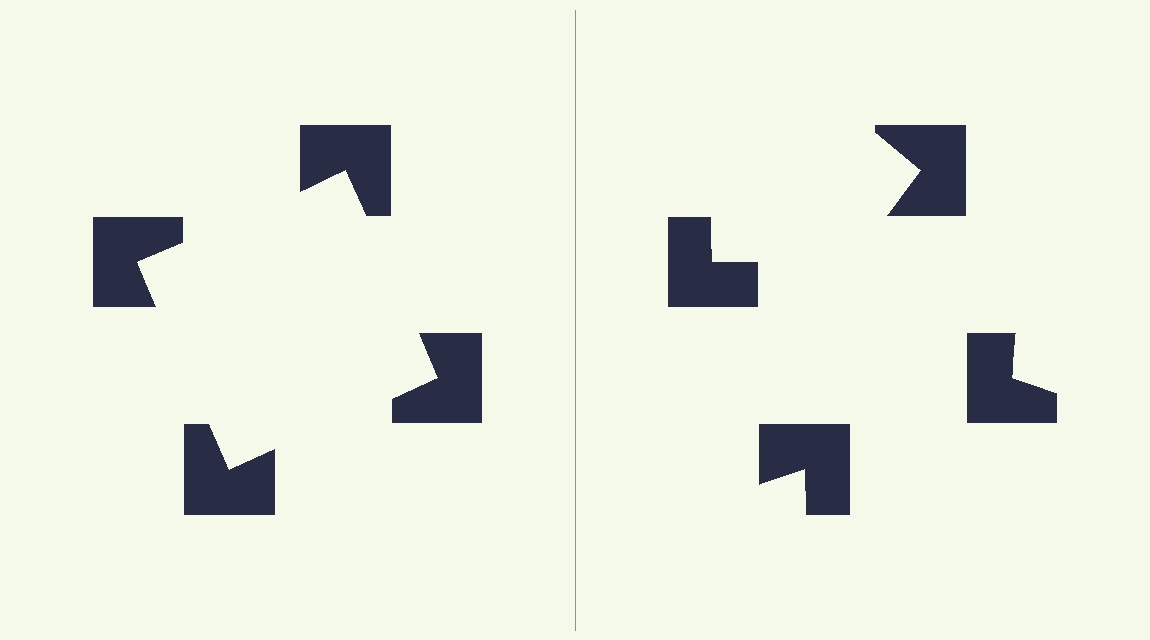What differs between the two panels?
The notched squares are positioned identically on both sides; only the wedge orientations differ. On the left they align to a square; on the right they are misaligned.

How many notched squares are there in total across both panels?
8 — 4 on each side.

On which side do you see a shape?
An illusory square appears on the left side. On the right side the wedge cuts are rotated, so no coherent shape forms.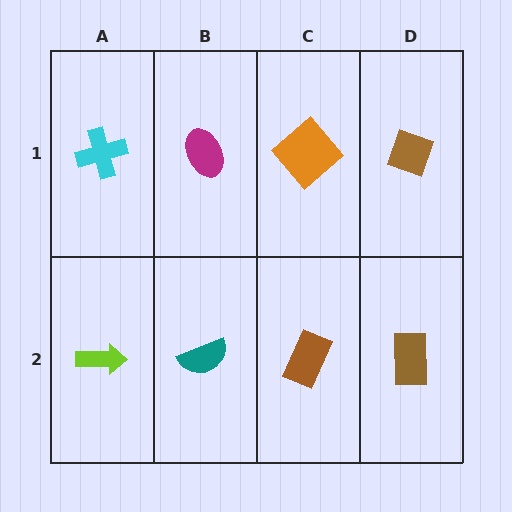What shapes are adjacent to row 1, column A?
A lime arrow (row 2, column A), a magenta ellipse (row 1, column B).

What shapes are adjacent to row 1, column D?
A brown rectangle (row 2, column D), an orange diamond (row 1, column C).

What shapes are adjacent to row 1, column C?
A brown rectangle (row 2, column C), a magenta ellipse (row 1, column B), a brown diamond (row 1, column D).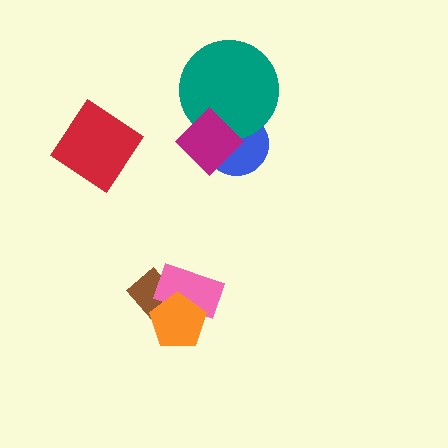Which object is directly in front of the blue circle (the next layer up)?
The teal circle is directly in front of the blue circle.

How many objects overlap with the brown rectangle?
2 objects overlap with the brown rectangle.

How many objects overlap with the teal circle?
2 objects overlap with the teal circle.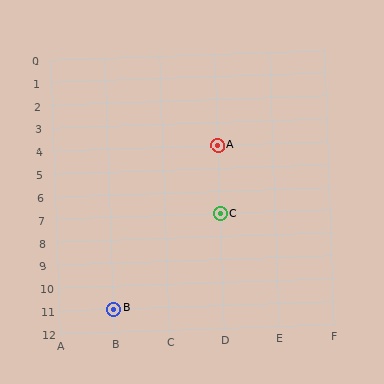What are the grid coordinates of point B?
Point B is at grid coordinates (B, 11).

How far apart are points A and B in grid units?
Points A and B are 2 columns and 7 rows apart (about 7.3 grid units diagonally).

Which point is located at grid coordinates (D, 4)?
Point A is at (D, 4).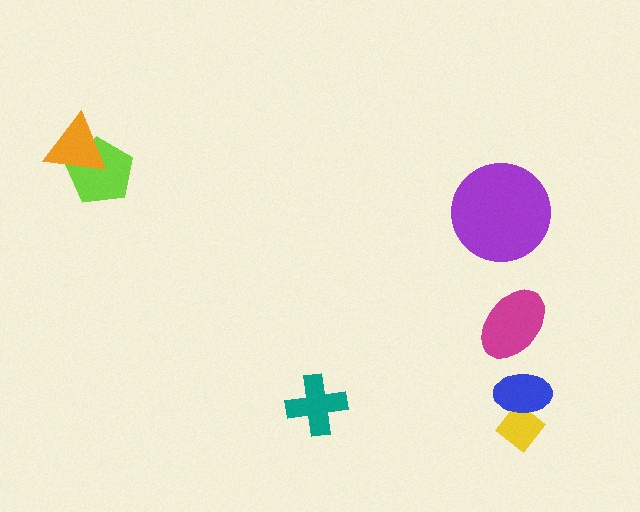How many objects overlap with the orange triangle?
1 object overlaps with the orange triangle.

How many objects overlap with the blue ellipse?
1 object overlaps with the blue ellipse.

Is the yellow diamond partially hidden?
Yes, it is partially covered by another shape.